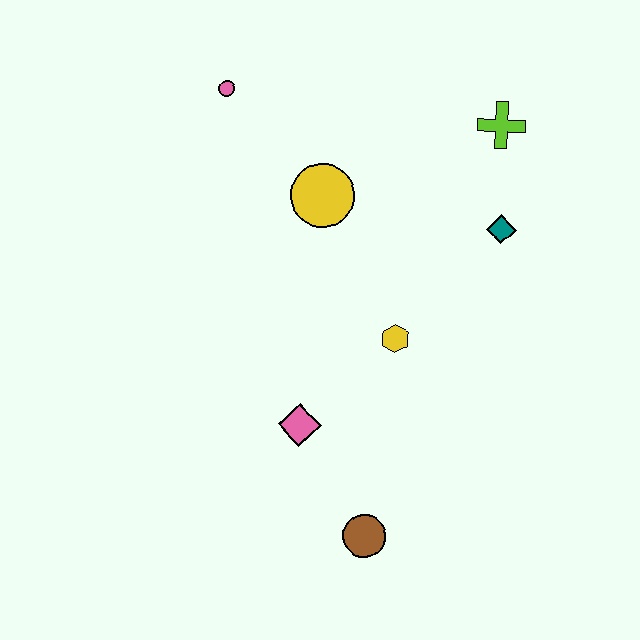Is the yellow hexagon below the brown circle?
No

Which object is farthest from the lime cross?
The brown circle is farthest from the lime cross.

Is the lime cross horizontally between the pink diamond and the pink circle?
No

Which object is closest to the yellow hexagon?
The pink diamond is closest to the yellow hexagon.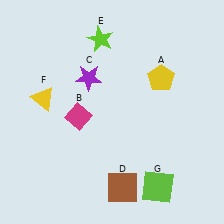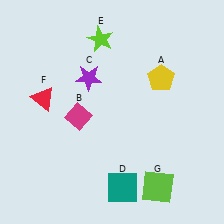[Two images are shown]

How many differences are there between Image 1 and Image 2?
There are 2 differences between the two images.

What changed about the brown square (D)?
In Image 1, D is brown. In Image 2, it changed to teal.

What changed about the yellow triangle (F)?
In Image 1, F is yellow. In Image 2, it changed to red.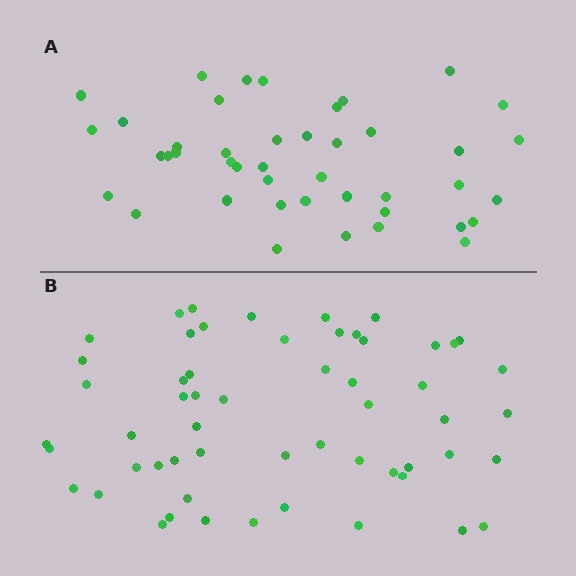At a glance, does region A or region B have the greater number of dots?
Region B (the bottom region) has more dots.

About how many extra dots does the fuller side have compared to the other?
Region B has approximately 15 more dots than region A.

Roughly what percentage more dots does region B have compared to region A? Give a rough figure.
About 30% more.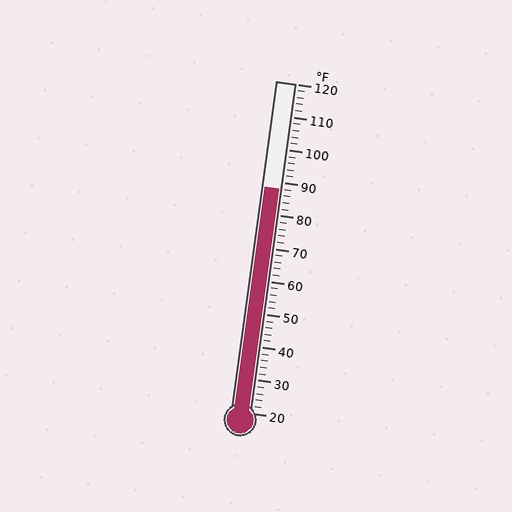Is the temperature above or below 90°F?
The temperature is below 90°F.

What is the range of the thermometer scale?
The thermometer scale ranges from 20°F to 120°F.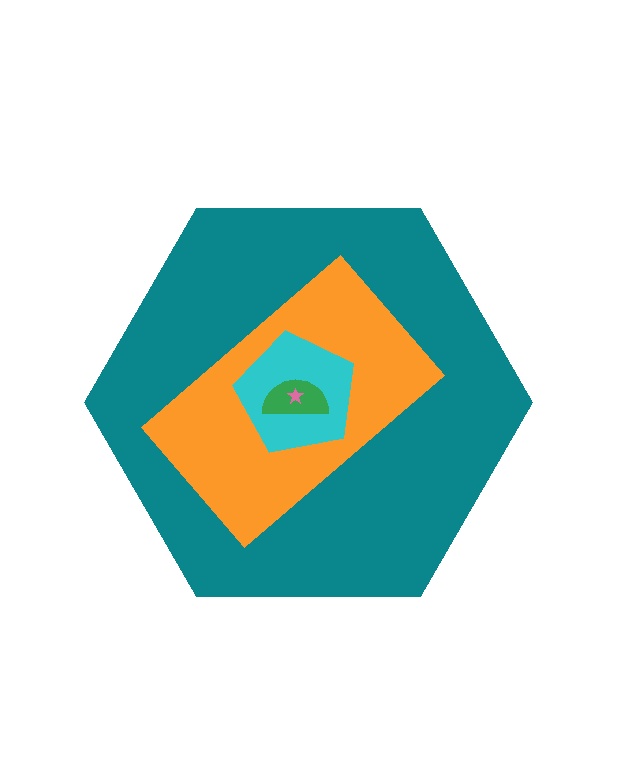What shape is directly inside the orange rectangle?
The cyan pentagon.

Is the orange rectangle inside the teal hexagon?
Yes.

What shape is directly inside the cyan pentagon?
The green semicircle.